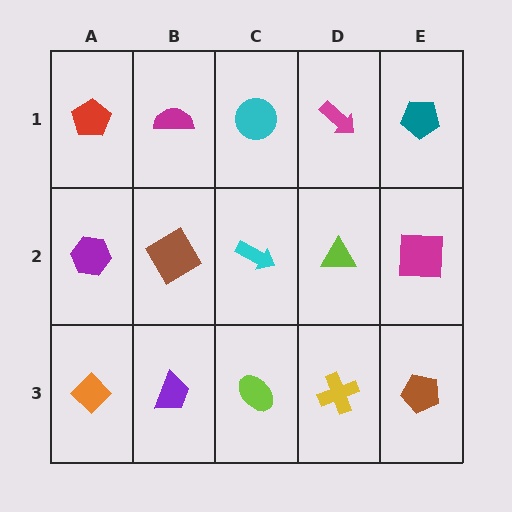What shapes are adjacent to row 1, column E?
A magenta square (row 2, column E), a magenta arrow (row 1, column D).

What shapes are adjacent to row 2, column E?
A teal pentagon (row 1, column E), a brown pentagon (row 3, column E), a lime triangle (row 2, column D).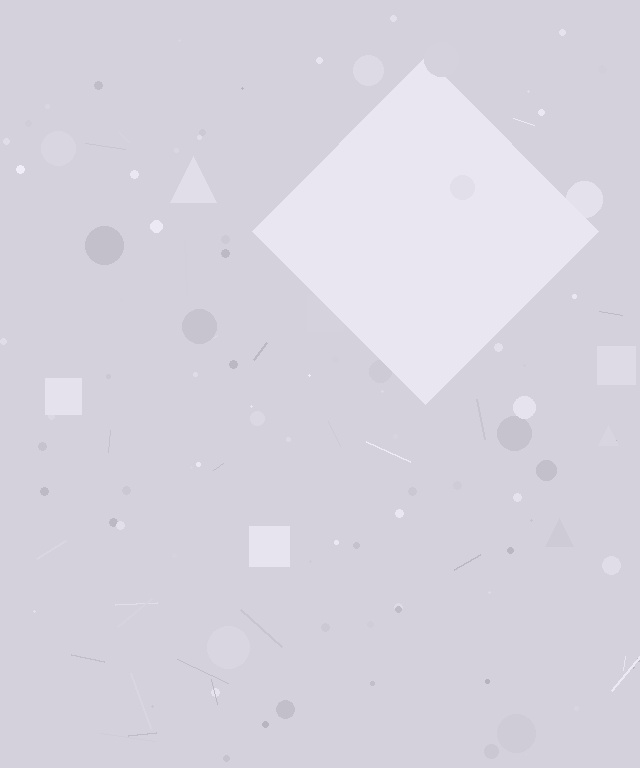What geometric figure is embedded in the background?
A diamond is embedded in the background.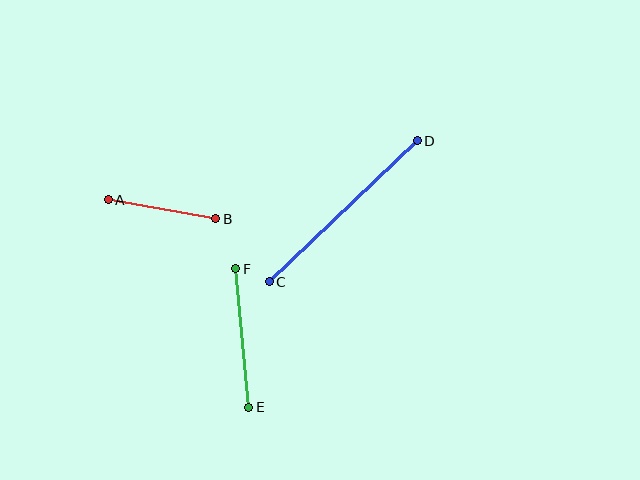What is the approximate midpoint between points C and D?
The midpoint is at approximately (343, 211) pixels.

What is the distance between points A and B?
The distance is approximately 109 pixels.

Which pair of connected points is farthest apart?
Points C and D are farthest apart.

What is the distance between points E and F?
The distance is approximately 139 pixels.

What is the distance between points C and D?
The distance is approximately 204 pixels.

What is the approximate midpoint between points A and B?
The midpoint is at approximately (162, 209) pixels.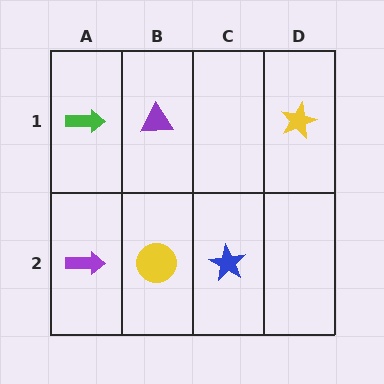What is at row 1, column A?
A green arrow.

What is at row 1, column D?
A yellow star.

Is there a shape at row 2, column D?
No, that cell is empty.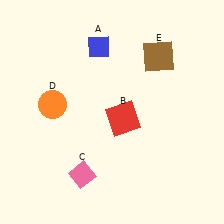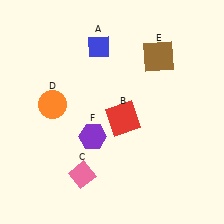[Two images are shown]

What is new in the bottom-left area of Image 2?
A purple hexagon (F) was added in the bottom-left area of Image 2.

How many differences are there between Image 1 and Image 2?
There is 1 difference between the two images.